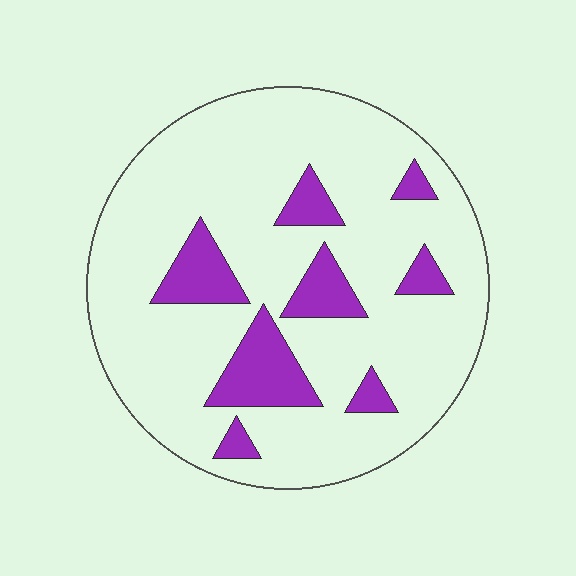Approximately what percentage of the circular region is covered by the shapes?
Approximately 15%.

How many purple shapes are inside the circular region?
8.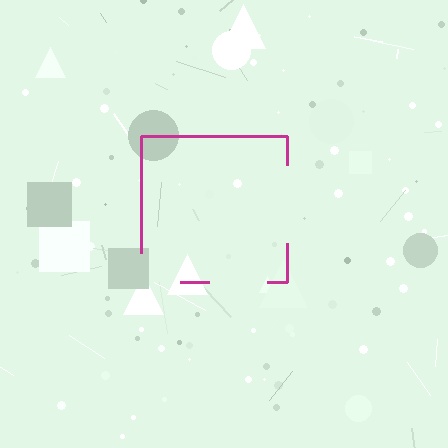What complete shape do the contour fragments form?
The contour fragments form a square.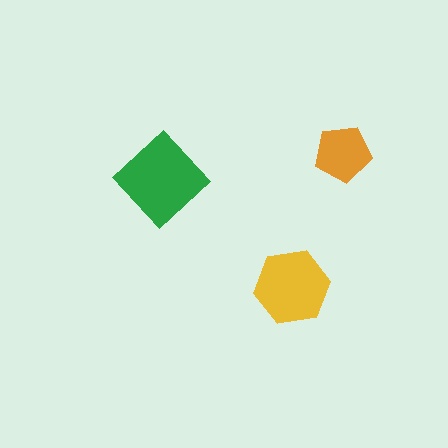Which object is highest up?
The orange pentagon is topmost.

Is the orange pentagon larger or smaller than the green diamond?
Smaller.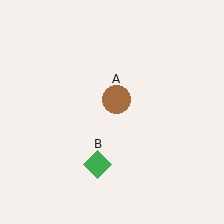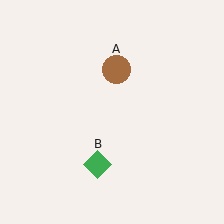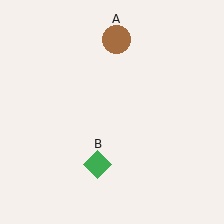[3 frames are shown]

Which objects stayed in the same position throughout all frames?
Green diamond (object B) remained stationary.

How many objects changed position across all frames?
1 object changed position: brown circle (object A).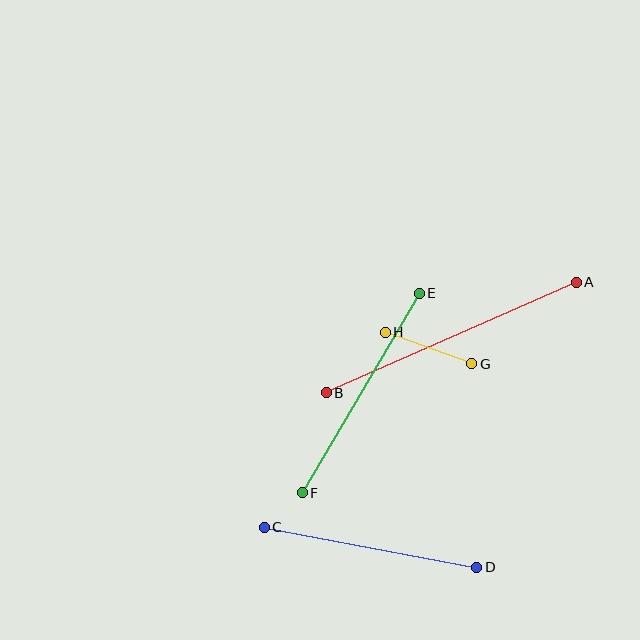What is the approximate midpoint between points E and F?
The midpoint is at approximately (361, 393) pixels.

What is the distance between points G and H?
The distance is approximately 92 pixels.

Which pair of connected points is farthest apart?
Points A and B are farthest apart.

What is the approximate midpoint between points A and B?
The midpoint is at approximately (451, 337) pixels.